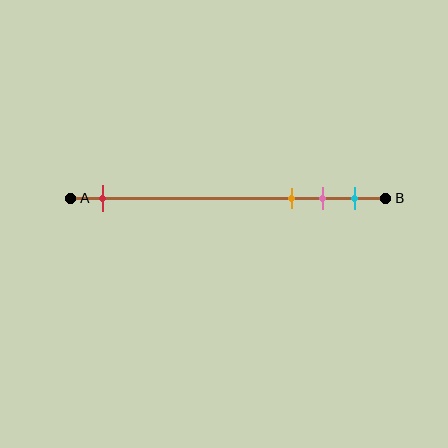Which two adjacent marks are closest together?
The pink and cyan marks are the closest adjacent pair.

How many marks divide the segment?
There are 4 marks dividing the segment.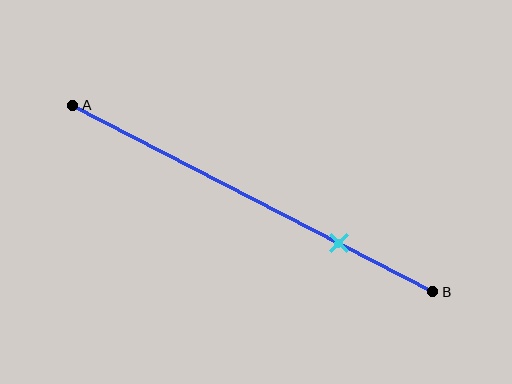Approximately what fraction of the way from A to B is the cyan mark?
The cyan mark is approximately 75% of the way from A to B.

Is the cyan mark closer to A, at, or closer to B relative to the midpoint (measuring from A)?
The cyan mark is closer to point B than the midpoint of segment AB.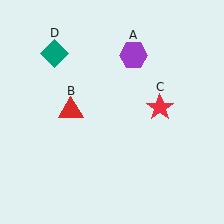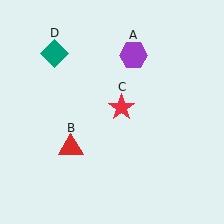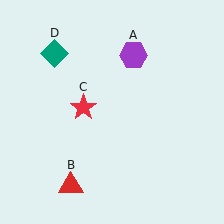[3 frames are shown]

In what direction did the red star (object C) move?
The red star (object C) moved left.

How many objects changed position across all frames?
2 objects changed position: red triangle (object B), red star (object C).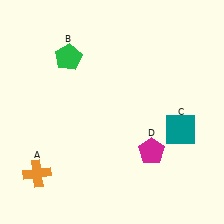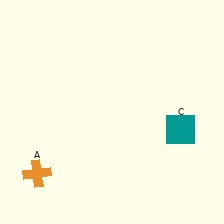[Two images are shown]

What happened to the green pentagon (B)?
The green pentagon (B) was removed in Image 2. It was in the top-left area of Image 1.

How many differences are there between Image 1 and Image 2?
There are 2 differences between the two images.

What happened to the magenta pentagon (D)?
The magenta pentagon (D) was removed in Image 2. It was in the bottom-right area of Image 1.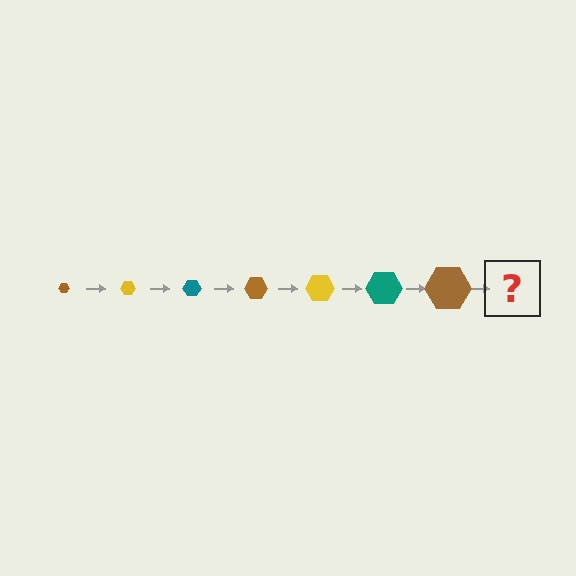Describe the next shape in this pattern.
It should be a yellow hexagon, larger than the previous one.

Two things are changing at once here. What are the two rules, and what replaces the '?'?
The two rules are that the hexagon grows larger each step and the color cycles through brown, yellow, and teal. The '?' should be a yellow hexagon, larger than the previous one.